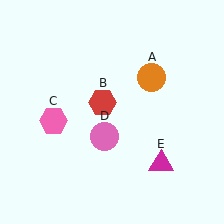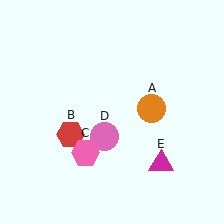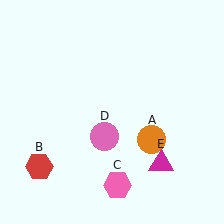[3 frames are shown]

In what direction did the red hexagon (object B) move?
The red hexagon (object B) moved down and to the left.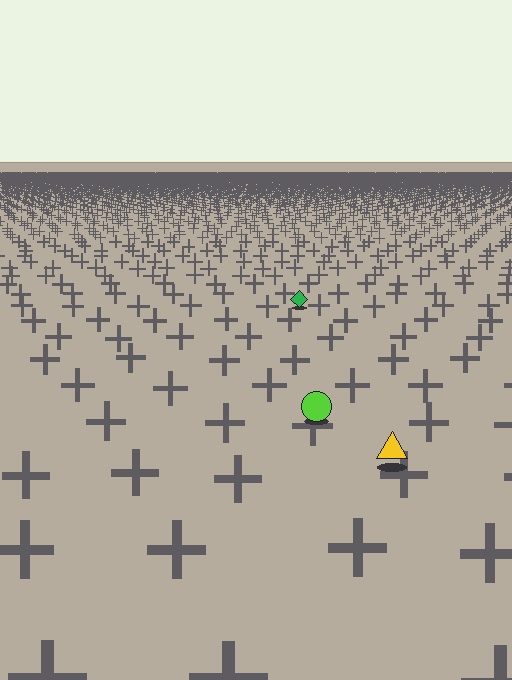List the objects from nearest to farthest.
From nearest to farthest: the yellow triangle, the lime circle, the green diamond.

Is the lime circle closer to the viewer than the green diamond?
Yes. The lime circle is closer — you can tell from the texture gradient: the ground texture is coarser near it.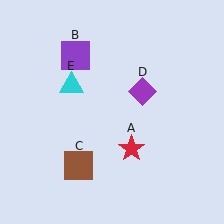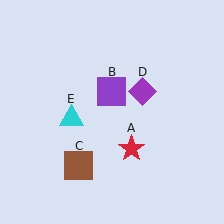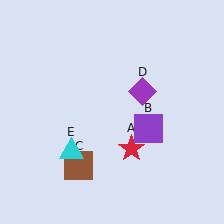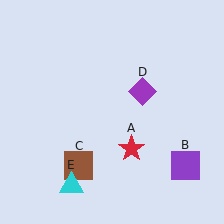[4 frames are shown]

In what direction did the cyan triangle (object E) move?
The cyan triangle (object E) moved down.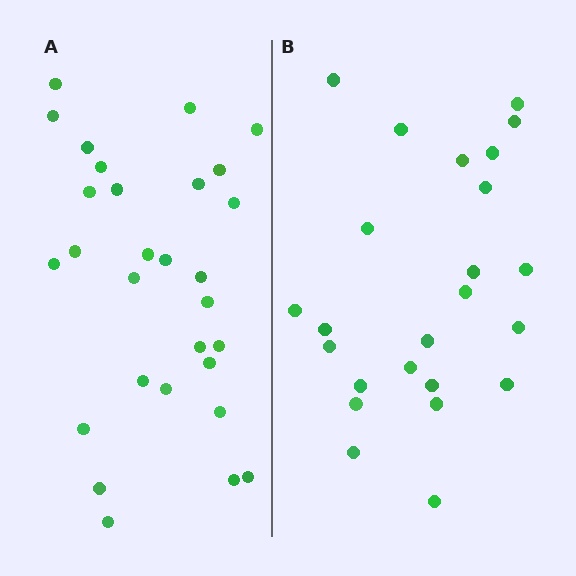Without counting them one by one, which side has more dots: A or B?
Region A (the left region) has more dots.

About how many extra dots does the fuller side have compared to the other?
Region A has about 5 more dots than region B.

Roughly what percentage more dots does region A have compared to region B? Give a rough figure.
About 20% more.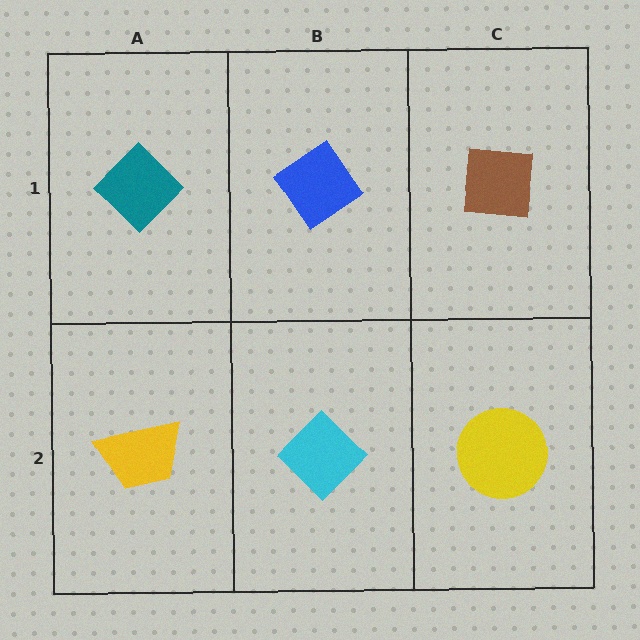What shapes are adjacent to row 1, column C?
A yellow circle (row 2, column C), a blue diamond (row 1, column B).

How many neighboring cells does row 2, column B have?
3.